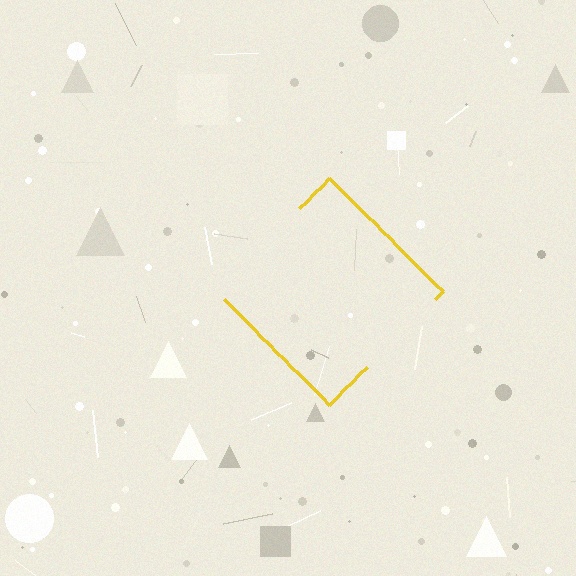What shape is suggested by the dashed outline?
The dashed outline suggests a diamond.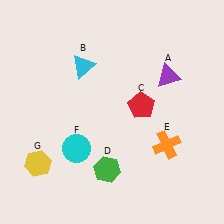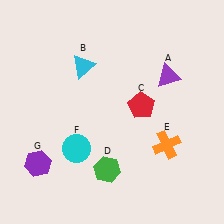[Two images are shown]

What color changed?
The hexagon (G) changed from yellow in Image 1 to purple in Image 2.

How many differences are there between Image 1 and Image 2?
There is 1 difference between the two images.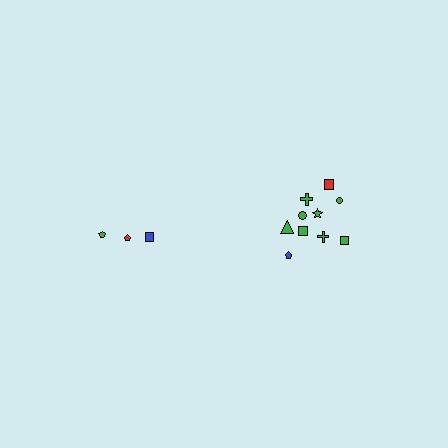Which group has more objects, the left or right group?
The right group.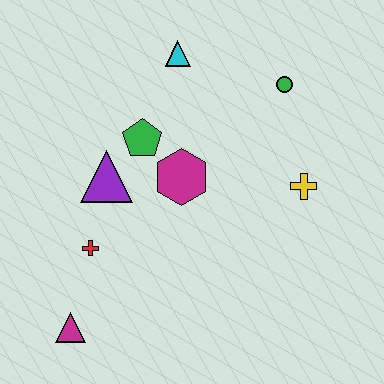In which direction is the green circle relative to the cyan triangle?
The green circle is to the right of the cyan triangle.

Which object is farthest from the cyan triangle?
The magenta triangle is farthest from the cyan triangle.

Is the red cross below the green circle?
Yes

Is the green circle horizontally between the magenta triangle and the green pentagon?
No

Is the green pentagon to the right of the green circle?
No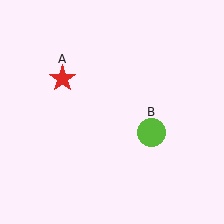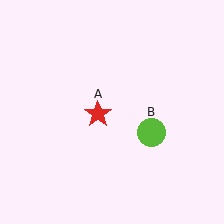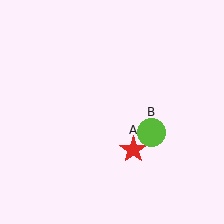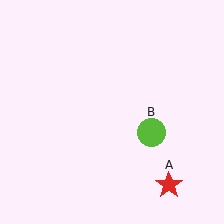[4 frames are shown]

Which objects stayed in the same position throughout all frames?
Lime circle (object B) remained stationary.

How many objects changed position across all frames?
1 object changed position: red star (object A).